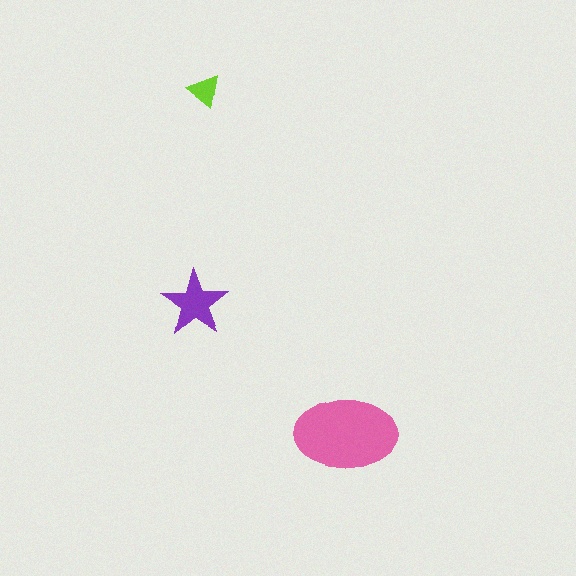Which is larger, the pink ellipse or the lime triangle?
The pink ellipse.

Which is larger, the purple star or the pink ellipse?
The pink ellipse.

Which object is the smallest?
The lime triangle.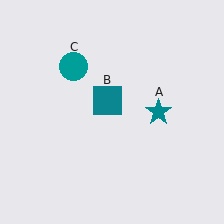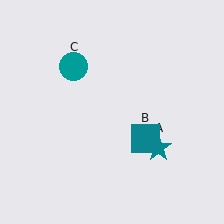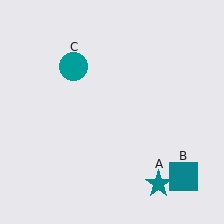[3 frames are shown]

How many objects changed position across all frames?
2 objects changed position: teal star (object A), teal square (object B).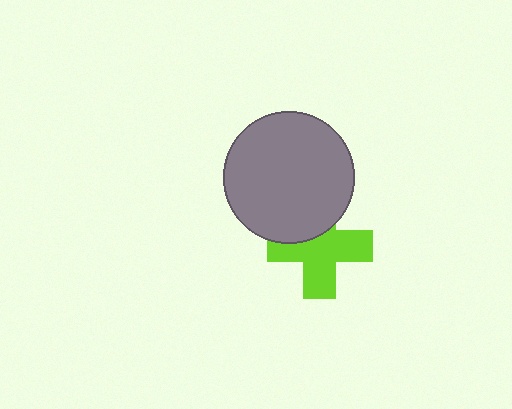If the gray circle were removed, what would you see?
You would see the complete lime cross.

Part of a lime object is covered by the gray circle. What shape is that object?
It is a cross.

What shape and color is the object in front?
The object in front is a gray circle.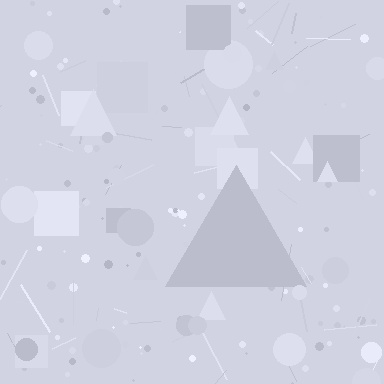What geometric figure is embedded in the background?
A triangle is embedded in the background.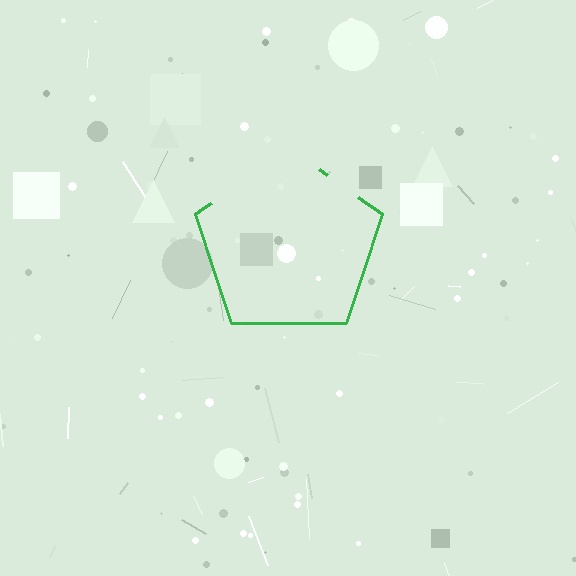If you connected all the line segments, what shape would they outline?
They would outline a pentagon.